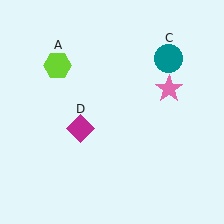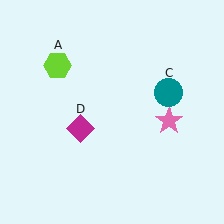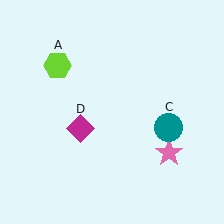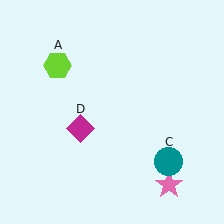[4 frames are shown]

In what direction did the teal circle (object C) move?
The teal circle (object C) moved down.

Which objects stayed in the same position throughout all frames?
Lime hexagon (object A) and magenta diamond (object D) remained stationary.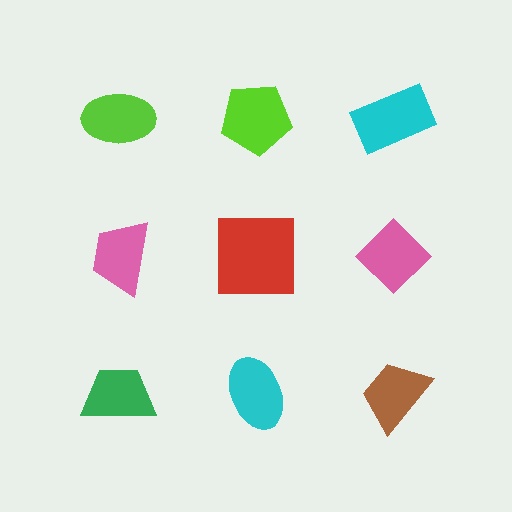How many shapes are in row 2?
3 shapes.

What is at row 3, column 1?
A green trapezoid.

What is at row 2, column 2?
A red square.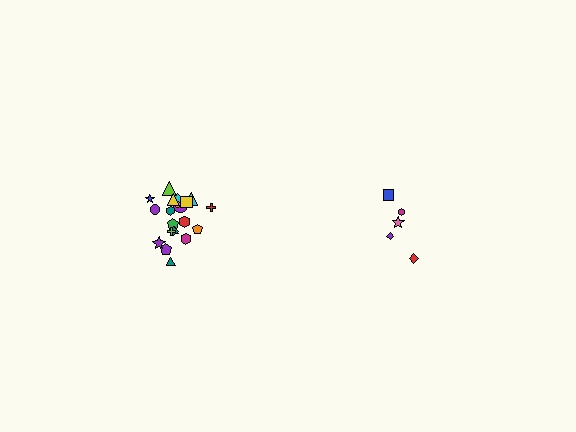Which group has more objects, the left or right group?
The left group.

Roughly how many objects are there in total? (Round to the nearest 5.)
Roughly 25 objects in total.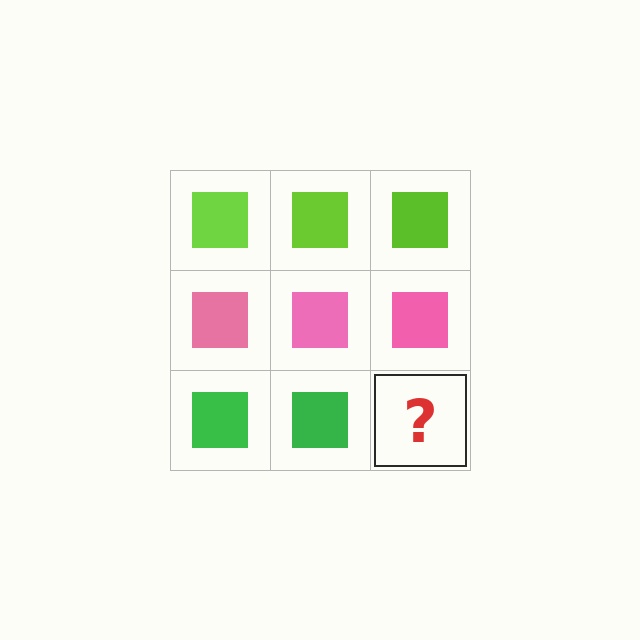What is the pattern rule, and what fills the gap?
The rule is that each row has a consistent color. The gap should be filled with a green square.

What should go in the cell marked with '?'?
The missing cell should contain a green square.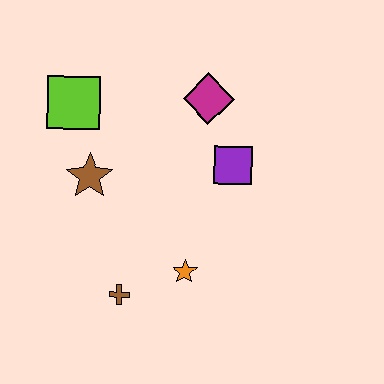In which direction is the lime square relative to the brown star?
The lime square is above the brown star.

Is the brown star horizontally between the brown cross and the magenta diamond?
No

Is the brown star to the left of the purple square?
Yes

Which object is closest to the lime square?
The brown star is closest to the lime square.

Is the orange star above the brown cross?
Yes